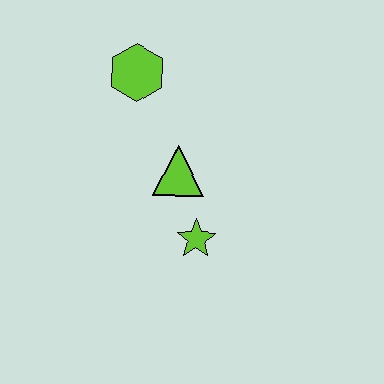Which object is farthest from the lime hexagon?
The lime star is farthest from the lime hexagon.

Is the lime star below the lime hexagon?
Yes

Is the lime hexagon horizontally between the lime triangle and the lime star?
No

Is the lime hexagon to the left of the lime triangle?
Yes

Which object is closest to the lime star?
The lime triangle is closest to the lime star.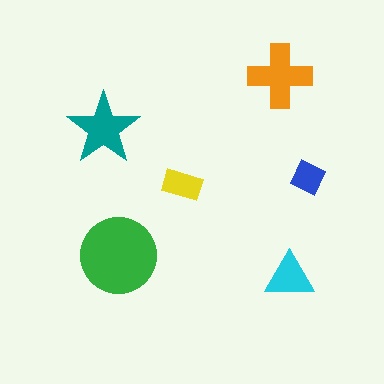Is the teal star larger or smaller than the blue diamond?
Larger.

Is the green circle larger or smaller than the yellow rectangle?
Larger.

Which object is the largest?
The green circle.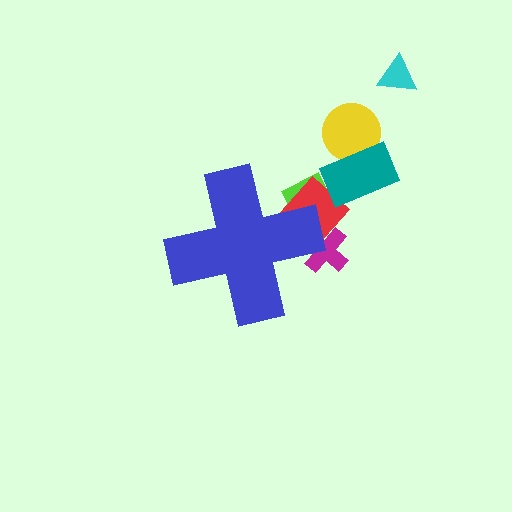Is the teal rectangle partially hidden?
No, the teal rectangle is fully visible.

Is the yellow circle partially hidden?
No, the yellow circle is fully visible.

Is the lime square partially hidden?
Yes, the lime square is partially hidden behind the blue cross.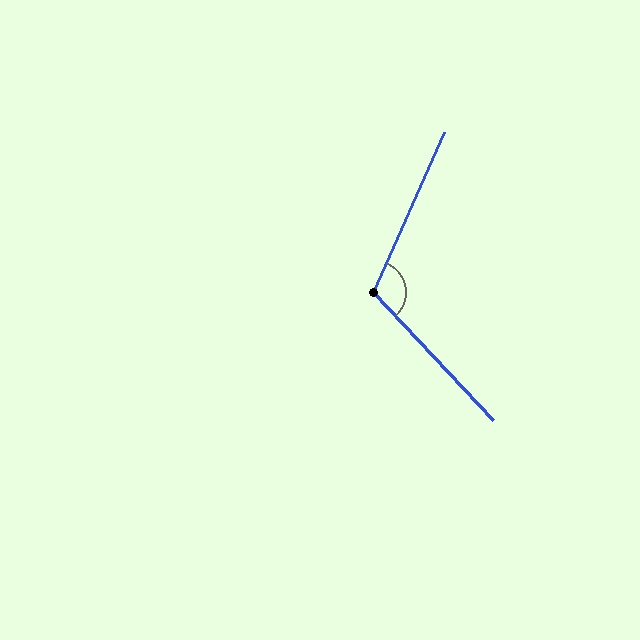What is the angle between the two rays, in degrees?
Approximately 113 degrees.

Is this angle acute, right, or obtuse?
It is obtuse.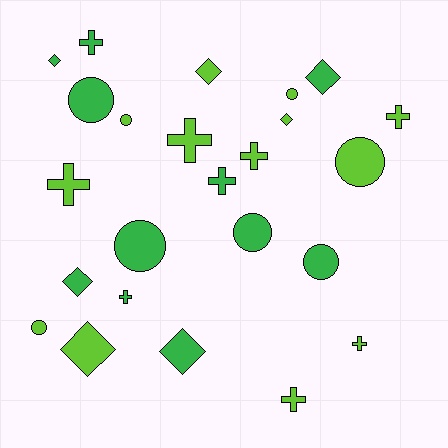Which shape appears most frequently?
Cross, with 9 objects.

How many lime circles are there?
There are 4 lime circles.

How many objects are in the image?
There are 24 objects.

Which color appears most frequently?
Lime, with 13 objects.